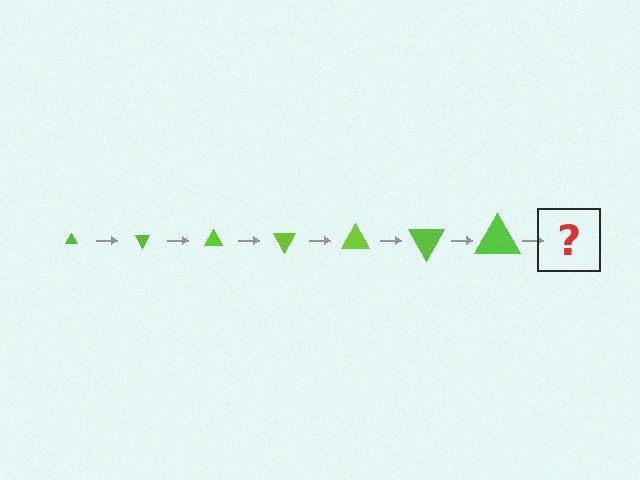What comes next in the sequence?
The next element should be a triangle, larger than the previous one and rotated 420 degrees from the start.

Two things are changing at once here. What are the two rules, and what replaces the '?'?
The two rules are that the triangle grows larger each step and it rotates 60 degrees each step. The '?' should be a triangle, larger than the previous one and rotated 420 degrees from the start.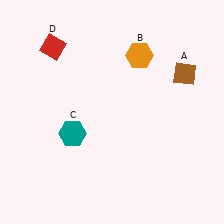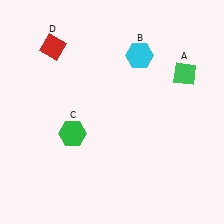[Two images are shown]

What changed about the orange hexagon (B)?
In Image 1, B is orange. In Image 2, it changed to cyan.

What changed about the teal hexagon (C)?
In Image 1, C is teal. In Image 2, it changed to green.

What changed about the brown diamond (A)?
In Image 1, A is brown. In Image 2, it changed to green.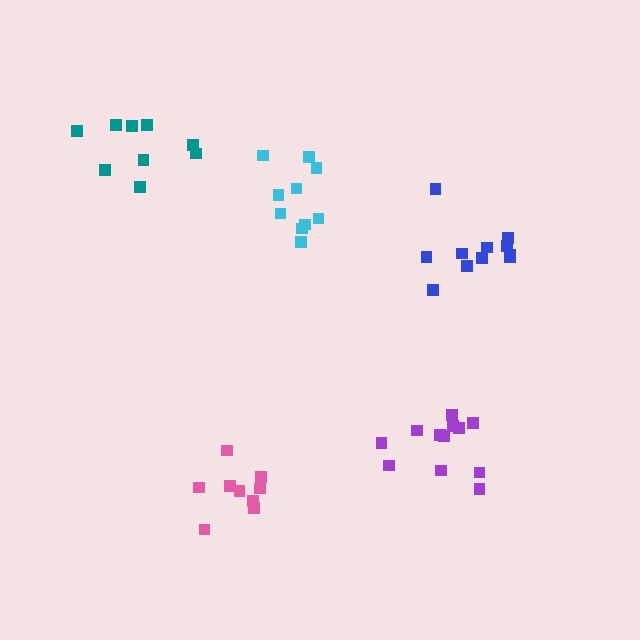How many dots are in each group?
Group 1: 9 dots, Group 2: 10 dots, Group 3: 11 dots, Group 4: 9 dots, Group 5: 12 dots (51 total).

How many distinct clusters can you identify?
There are 5 distinct clusters.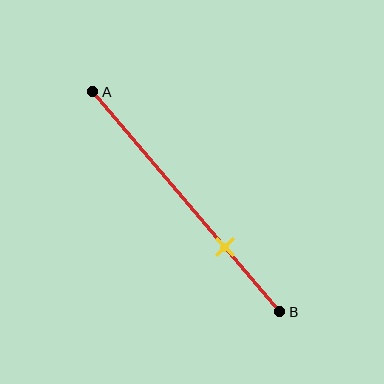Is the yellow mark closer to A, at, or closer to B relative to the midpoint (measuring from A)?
The yellow mark is closer to point B than the midpoint of segment AB.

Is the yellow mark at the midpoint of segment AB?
No, the mark is at about 70% from A, not at the 50% midpoint.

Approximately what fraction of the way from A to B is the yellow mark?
The yellow mark is approximately 70% of the way from A to B.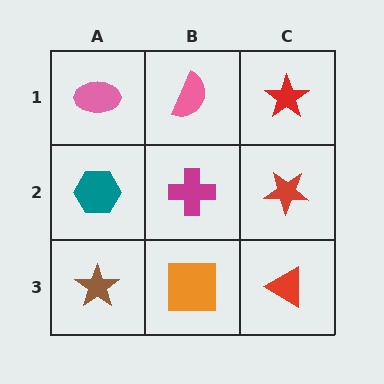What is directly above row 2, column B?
A pink semicircle.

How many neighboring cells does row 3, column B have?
3.